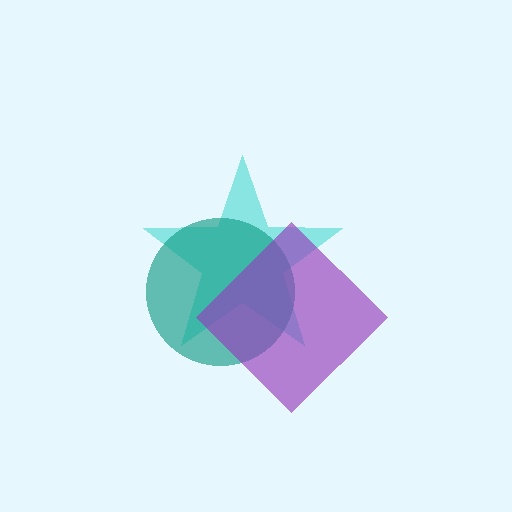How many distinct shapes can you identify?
There are 3 distinct shapes: a cyan star, a teal circle, a purple diamond.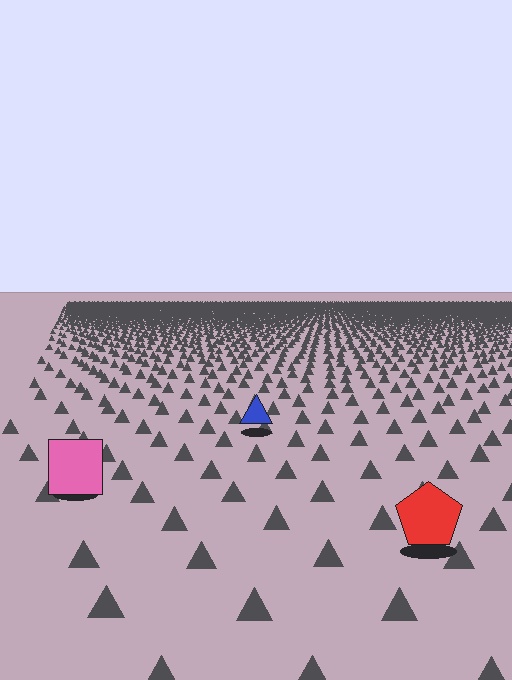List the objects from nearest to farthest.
From nearest to farthest: the red pentagon, the pink square, the blue triangle.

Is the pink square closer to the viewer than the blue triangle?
Yes. The pink square is closer — you can tell from the texture gradient: the ground texture is coarser near it.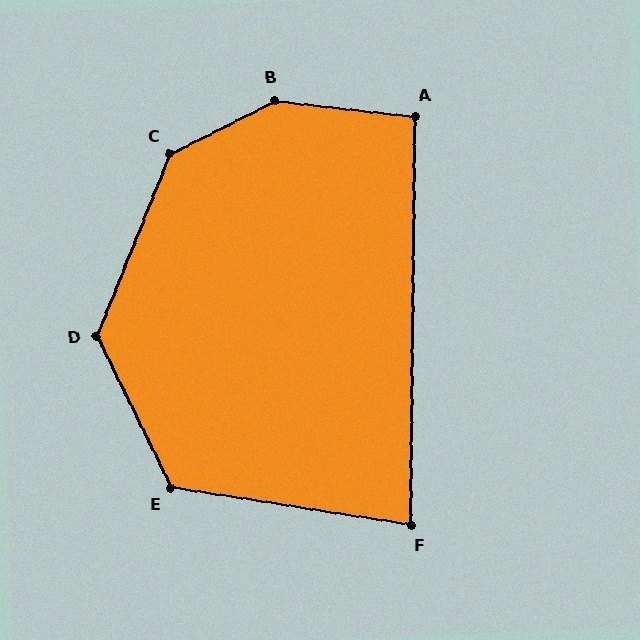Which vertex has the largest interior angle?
B, at approximately 146 degrees.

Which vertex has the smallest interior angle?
F, at approximately 82 degrees.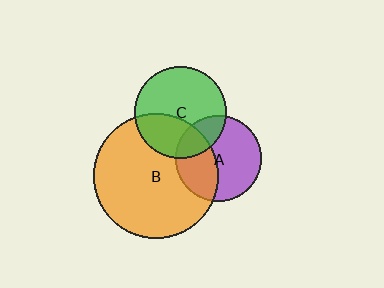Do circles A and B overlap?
Yes.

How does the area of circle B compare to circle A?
Approximately 2.1 times.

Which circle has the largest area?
Circle B (orange).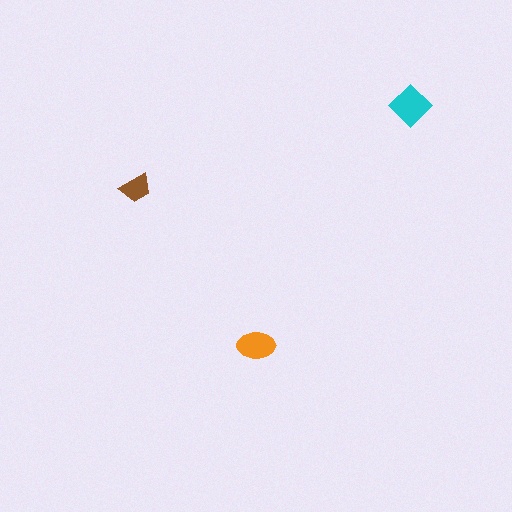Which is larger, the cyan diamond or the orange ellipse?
The cyan diamond.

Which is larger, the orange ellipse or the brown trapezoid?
The orange ellipse.